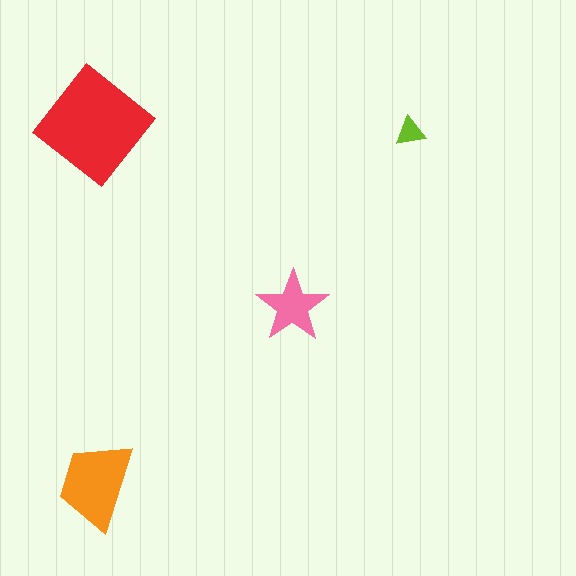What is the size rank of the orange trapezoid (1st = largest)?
2nd.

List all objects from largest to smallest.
The red diamond, the orange trapezoid, the pink star, the lime triangle.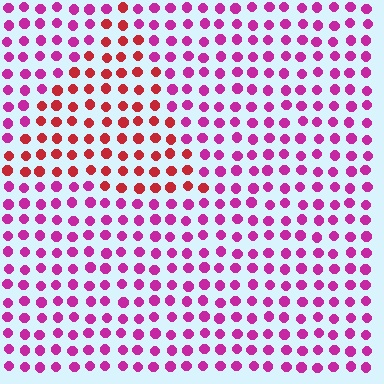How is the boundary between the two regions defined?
The boundary is defined purely by a slight shift in hue (about 42 degrees). Spacing, size, and orientation are identical on both sides.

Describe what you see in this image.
The image is filled with small magenta elements in a uniform arrangement. A triangle-shaped region is visible where the elements are tinted to a slightly different hue, forming a subtle color boundary.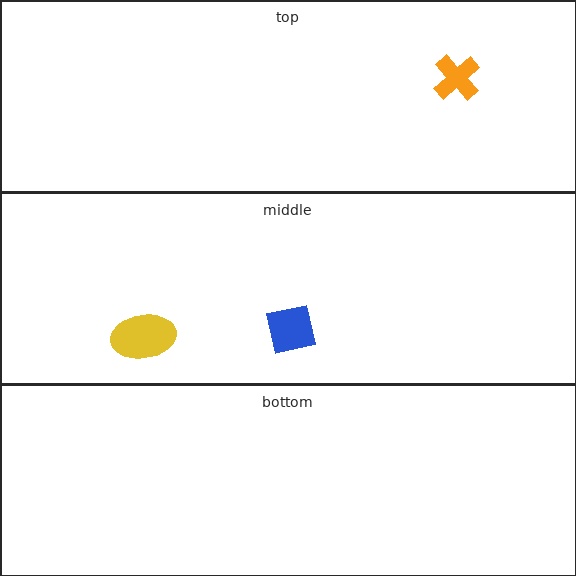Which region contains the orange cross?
The top region.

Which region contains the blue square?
The middle region.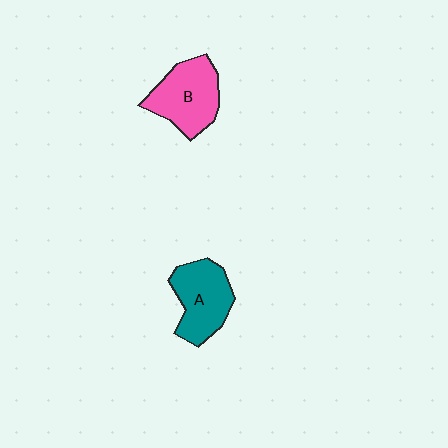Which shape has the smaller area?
Shape A (teal).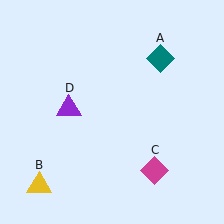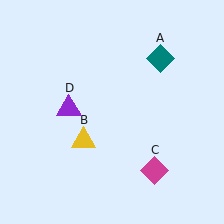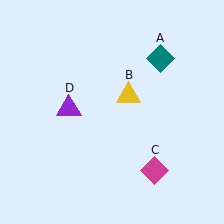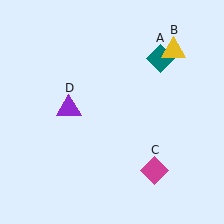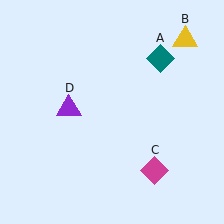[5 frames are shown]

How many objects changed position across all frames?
1 object changed position: yellow triangle (object B).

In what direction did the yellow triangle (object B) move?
The yellow triangle (object B) moved up and to the right.